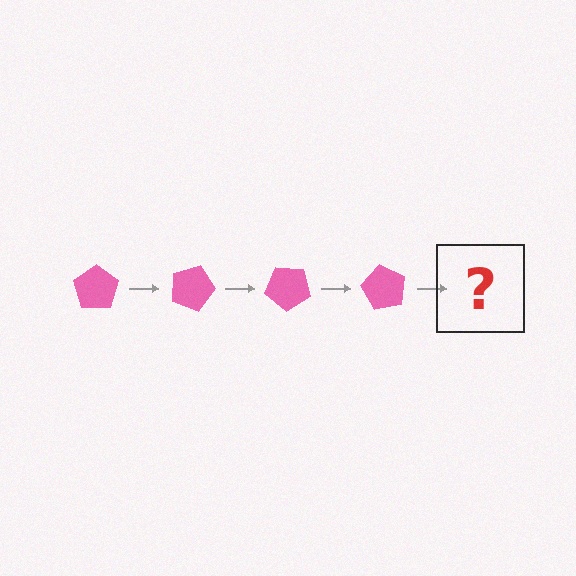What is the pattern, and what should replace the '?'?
The pattern is that the pentagon rotates 20 degrees each step. The '?' should be a pink pentagon rotated 80 degrees.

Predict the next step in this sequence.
The next step is a pink pentagon rotated 80 degrees.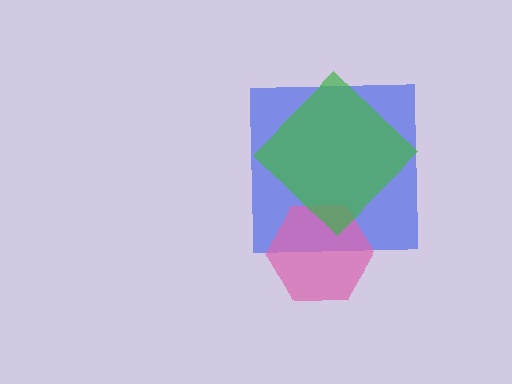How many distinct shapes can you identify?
There are 3 distinct shapes: a blue square, a pink hexagon, a green diamond.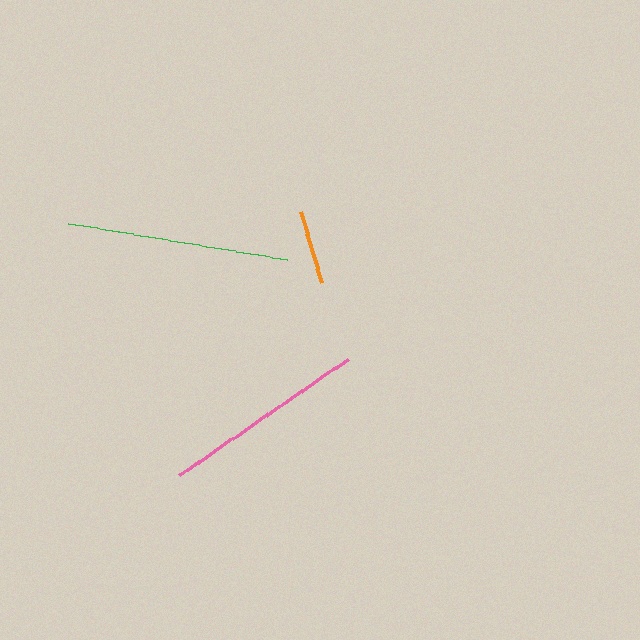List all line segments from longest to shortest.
From longest to shortest: green, pink, orange.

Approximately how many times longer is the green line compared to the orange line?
The green line is approximately 3.0 times the length of the orange line.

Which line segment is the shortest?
The orange line is the shortest at approximately 74 pixels.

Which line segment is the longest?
The green line is the longest at approximately 222 pixels.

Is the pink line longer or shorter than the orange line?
The pink line is longer than the orange line.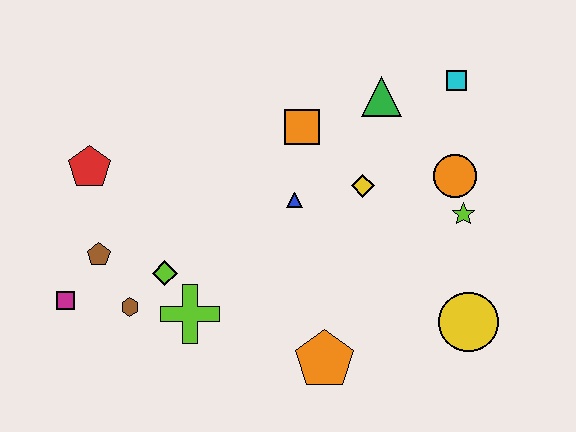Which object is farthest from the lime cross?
The cyan square is farthest from the lime cross.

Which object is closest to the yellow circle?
The lime star is closest to the yellow circle.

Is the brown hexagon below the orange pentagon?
No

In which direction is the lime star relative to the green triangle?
The lime star is below the green triangle.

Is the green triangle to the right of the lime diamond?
Yes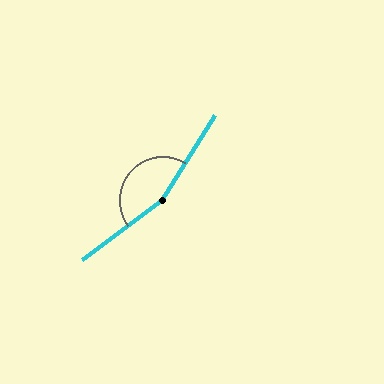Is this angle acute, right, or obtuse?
It is obtuse.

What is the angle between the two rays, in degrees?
Approximately 158 degrees.